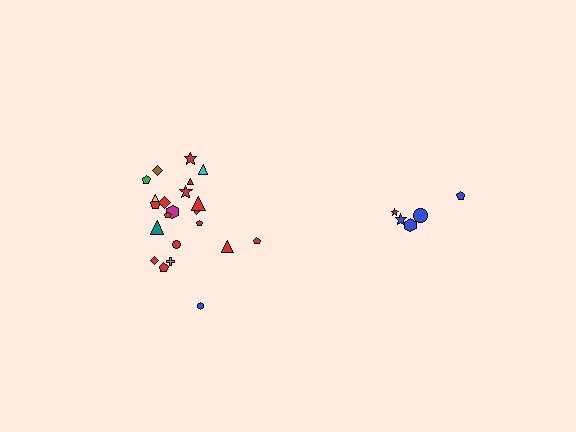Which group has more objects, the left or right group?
The left group.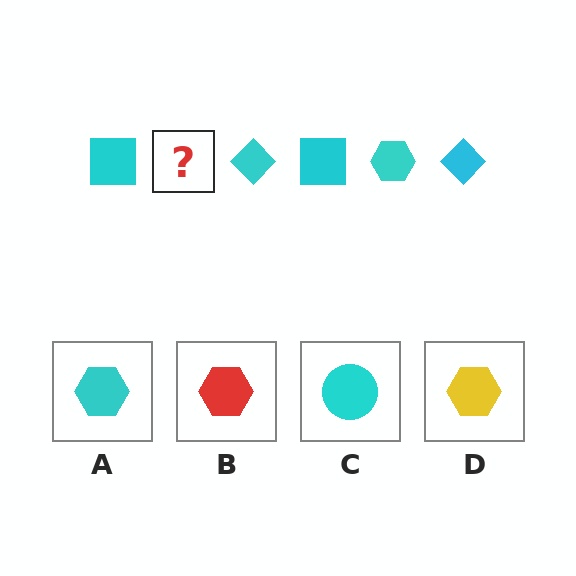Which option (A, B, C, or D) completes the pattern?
A.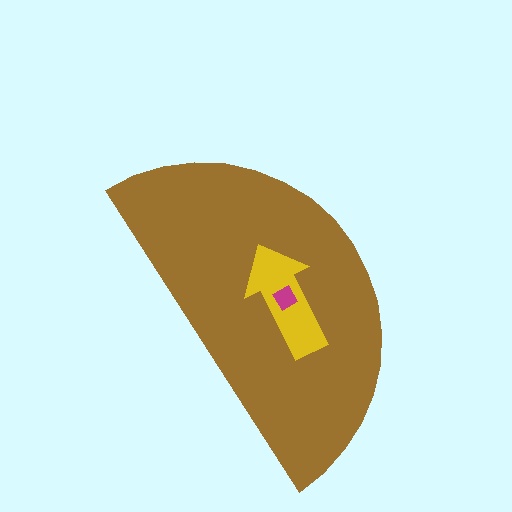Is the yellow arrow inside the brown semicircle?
Yes.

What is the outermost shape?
The brown semicircle.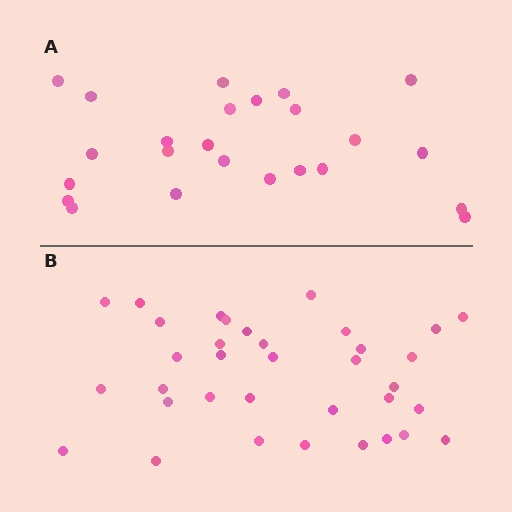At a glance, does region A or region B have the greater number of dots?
Region B (the bottom region) has more dots.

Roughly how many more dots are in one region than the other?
Region B has roughly 12 or so more dots than region A.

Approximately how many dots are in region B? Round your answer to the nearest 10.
About 40 dots. (The exact count is 35, which rounds to 40.)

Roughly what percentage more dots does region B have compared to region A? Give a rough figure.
About 45% more.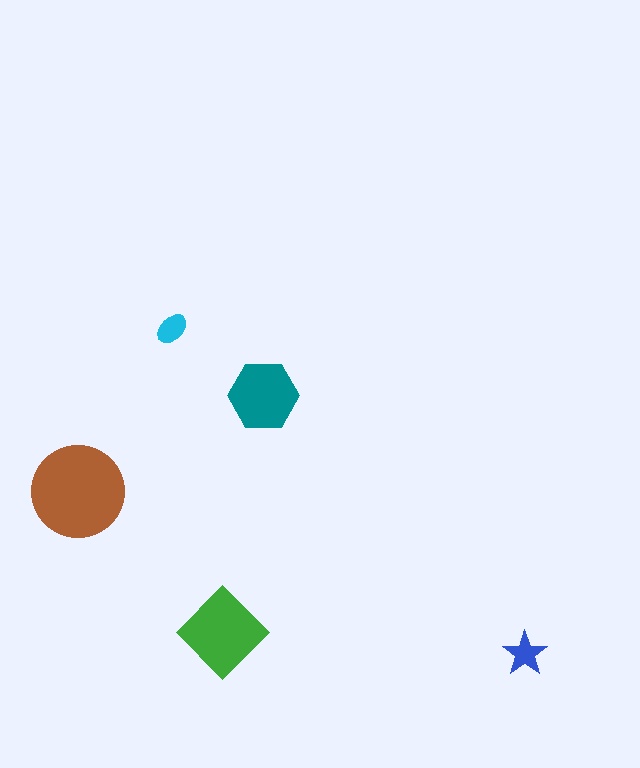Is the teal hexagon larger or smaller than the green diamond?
Smaller.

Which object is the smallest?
The cyan ellipse.